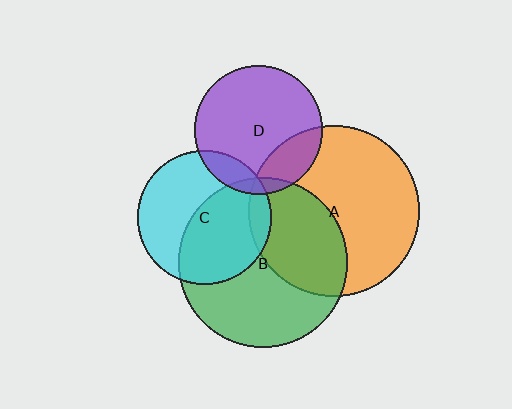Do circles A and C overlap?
Yes.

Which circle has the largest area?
Circle A (orange).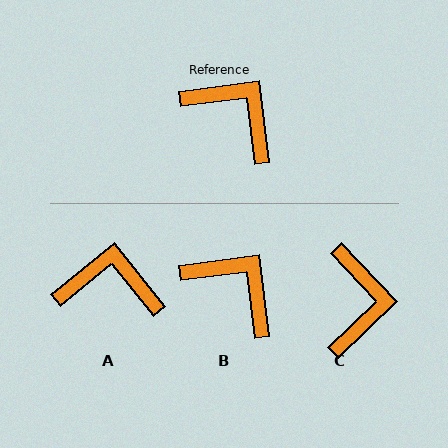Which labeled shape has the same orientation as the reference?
B.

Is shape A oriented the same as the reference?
No, it is off by about 32 degrees.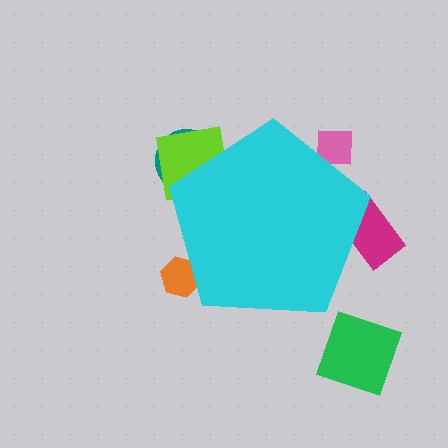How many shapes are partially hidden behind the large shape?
5 shapes are partially hidden.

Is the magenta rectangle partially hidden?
Yes, the magenta rectangle is partially hidden behind the cyan pentagon.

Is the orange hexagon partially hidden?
Yes, the orange hexagon is partially hidden behind the cyan pentagon.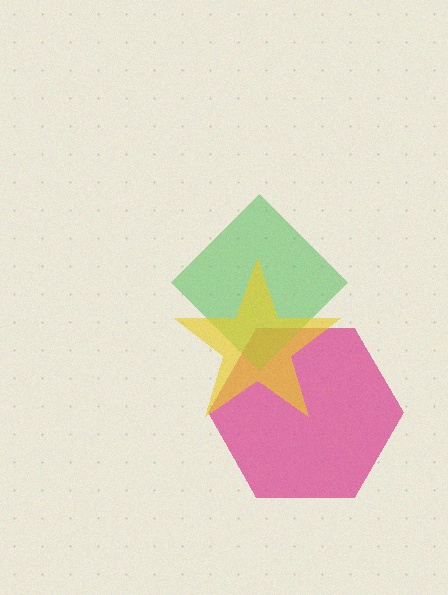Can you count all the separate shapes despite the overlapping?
Yes, there are 3 separate shapes.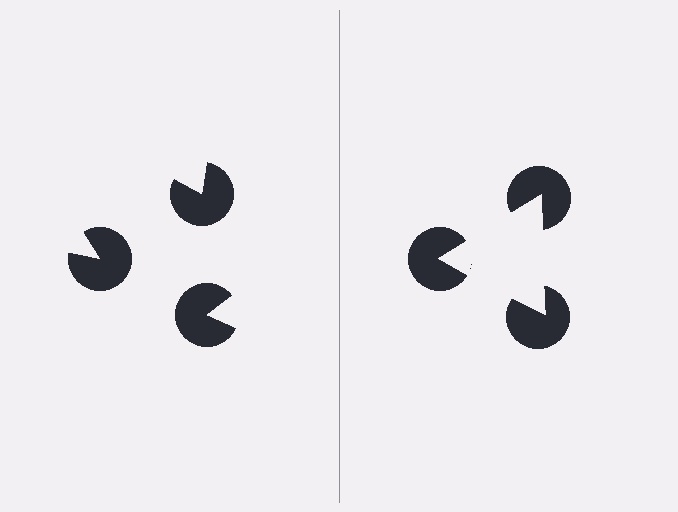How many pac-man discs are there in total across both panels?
6 — 3 on each side.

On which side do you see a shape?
An illusory triangle appears on the right side. On the left side the wedge cuts are rotated, so no coherent shape forms.